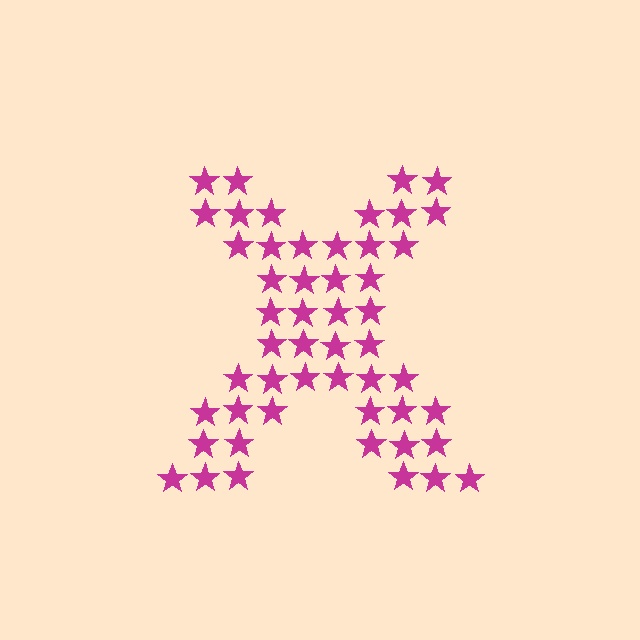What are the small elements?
The small elements are stars.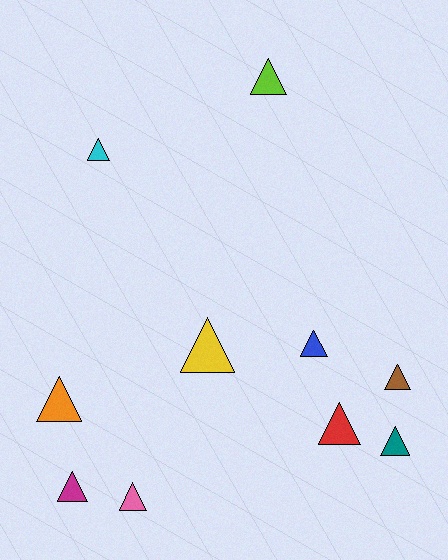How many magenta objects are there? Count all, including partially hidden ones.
There is 1 magenta object.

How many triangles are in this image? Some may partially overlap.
There are 10 triangles.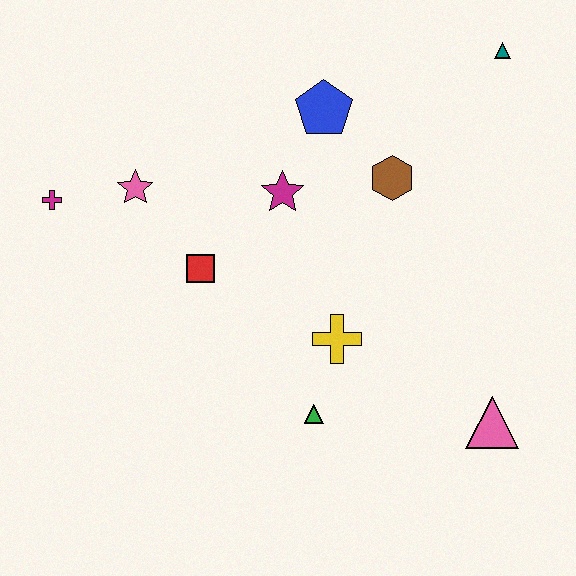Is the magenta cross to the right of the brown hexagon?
No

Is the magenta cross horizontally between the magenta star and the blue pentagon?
No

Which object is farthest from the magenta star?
The pink triangle is farthest from the magenta star.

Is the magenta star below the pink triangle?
No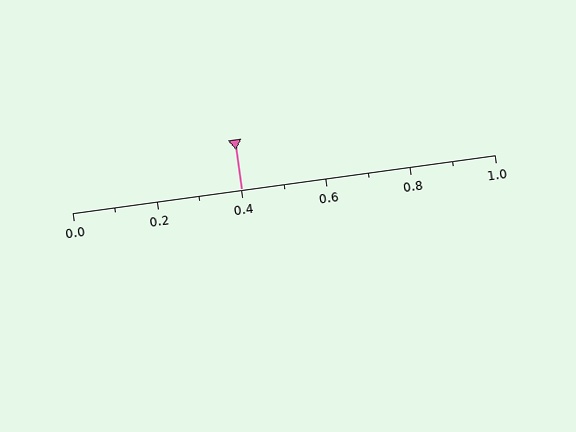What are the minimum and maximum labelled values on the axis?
The axis runs from 0.0 to 1.0.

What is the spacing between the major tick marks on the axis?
The major ticks are spaced 0.2 apart.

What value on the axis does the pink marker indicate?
The marker indicates approximately 0.4.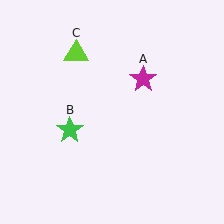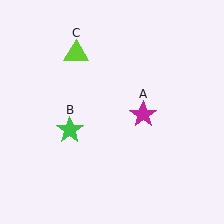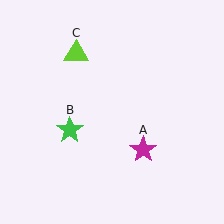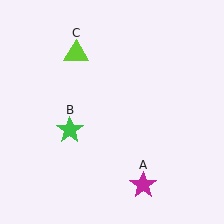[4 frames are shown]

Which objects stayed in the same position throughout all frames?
Green star (object B) and lime triangle (object C) remained stationary.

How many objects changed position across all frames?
1 object changed position: magenta star (object A).